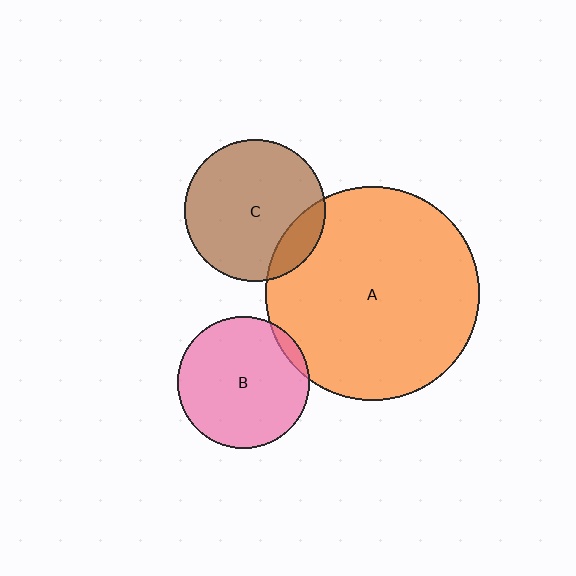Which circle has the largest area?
Circle A (orange).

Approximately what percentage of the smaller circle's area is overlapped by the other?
Approximately 15%.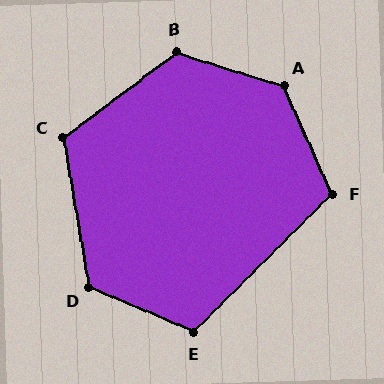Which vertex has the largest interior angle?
A, at approximately 131 degrees.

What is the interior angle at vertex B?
Approximately 126 degrees (obtuse).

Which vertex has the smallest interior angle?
F, at approximately 111 degrees.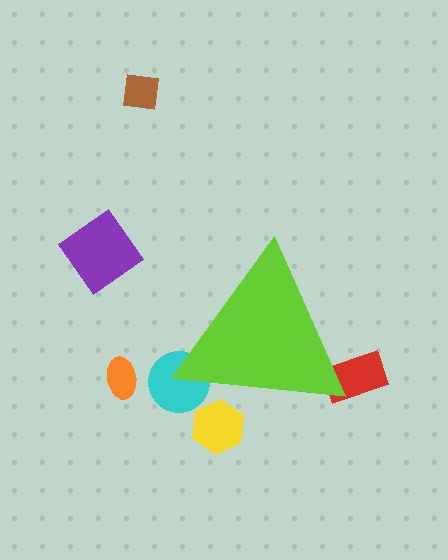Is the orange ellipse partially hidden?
No, the orange ellipse is fully visible.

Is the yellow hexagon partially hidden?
Yes, the yellow hexagon is partially hidden behind the lime triangle.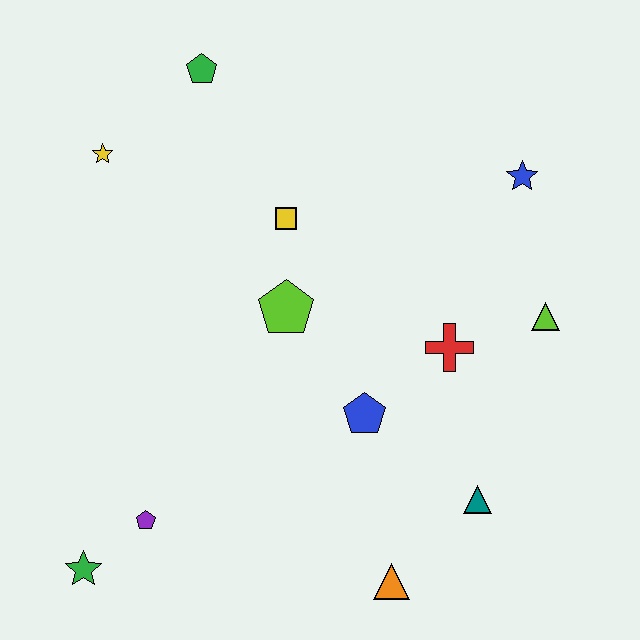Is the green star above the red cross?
No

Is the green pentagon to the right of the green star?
Yes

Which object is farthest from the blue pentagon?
The green pentagon is farthest from the blue pentagon.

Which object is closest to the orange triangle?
The teal triangle is closest to the orange triangle.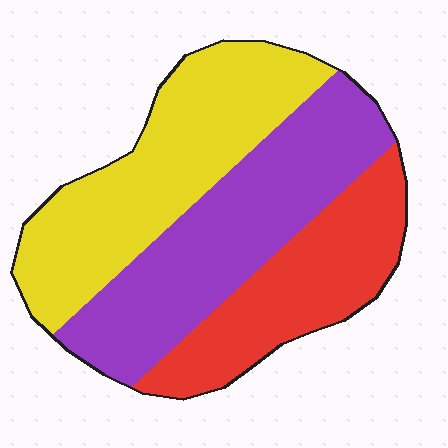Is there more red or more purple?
Purple.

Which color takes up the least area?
Red, at roughly 25%.